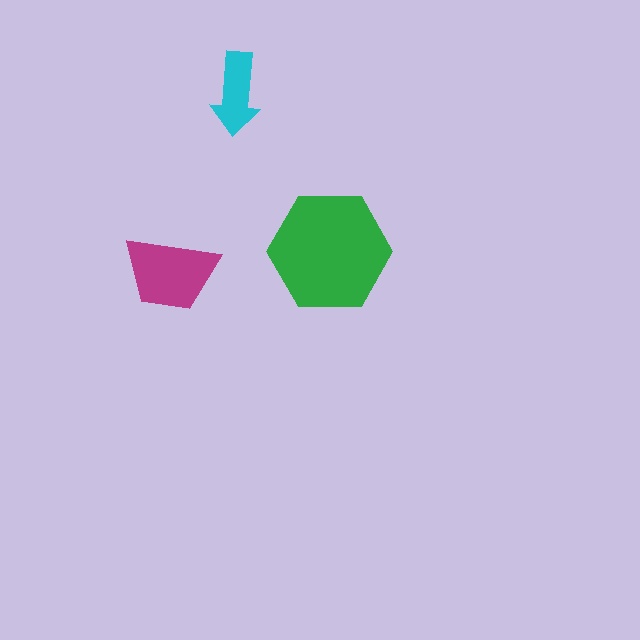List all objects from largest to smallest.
The green hexagon, the magenta trapezoid, the cyan arrow.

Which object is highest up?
The cyan arrow is topmost.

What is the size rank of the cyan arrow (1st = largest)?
3rd.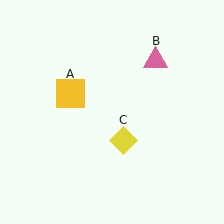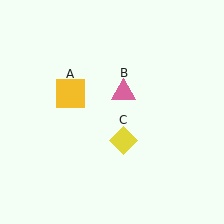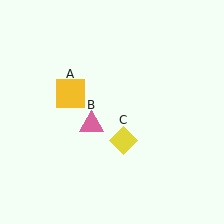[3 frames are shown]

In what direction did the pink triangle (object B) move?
The pink triangle (object B) moved down and to the left.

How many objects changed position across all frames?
1 object changed position: pink triangle (object B).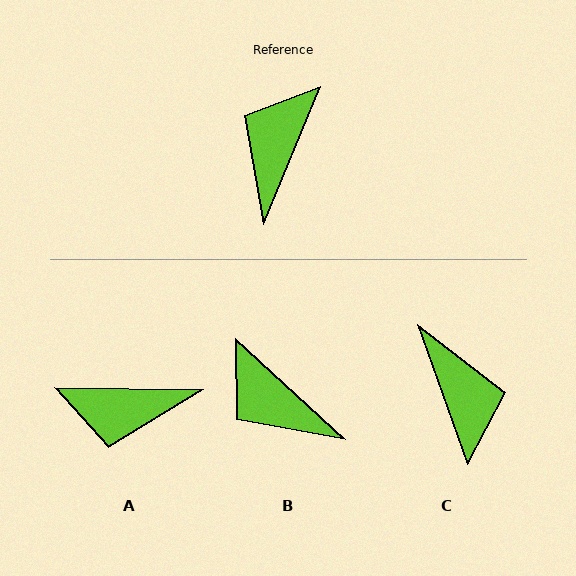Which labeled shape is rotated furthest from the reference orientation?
C, about 138 degrees away.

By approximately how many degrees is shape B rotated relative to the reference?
Approximately 69 degrees counter-clockwise.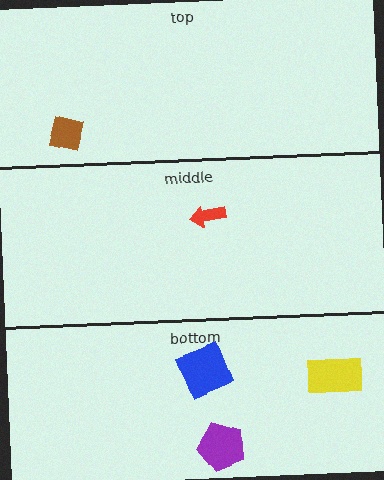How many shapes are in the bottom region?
3.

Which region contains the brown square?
The top region.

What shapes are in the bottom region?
The purple pentagon, the yellow rectangle, the blue square.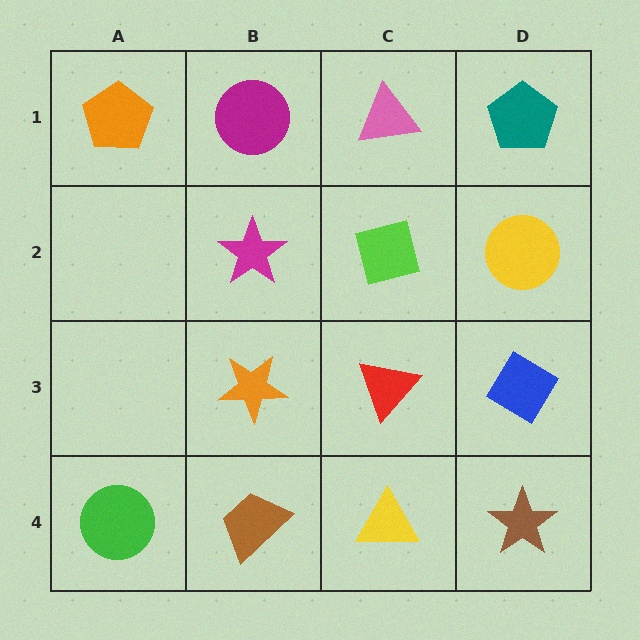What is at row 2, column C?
A lime square.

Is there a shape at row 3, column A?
No, that cell is empty.